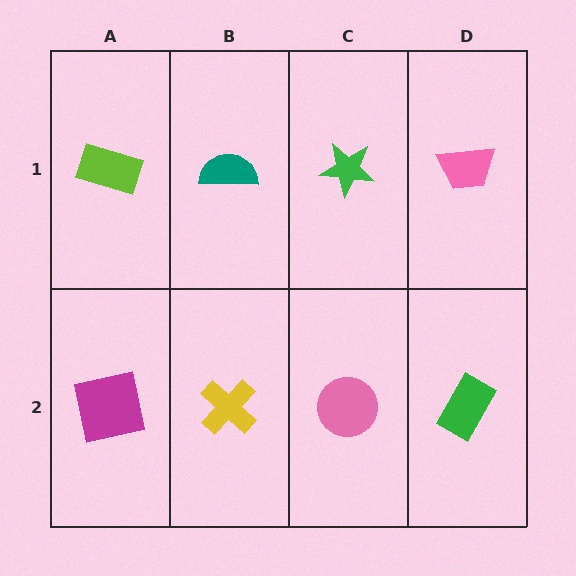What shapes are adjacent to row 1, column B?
A yellow cross (row 2, column B), a lime rectangle (row 1, column A), a green star (row 1, column C).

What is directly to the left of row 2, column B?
A magenta square.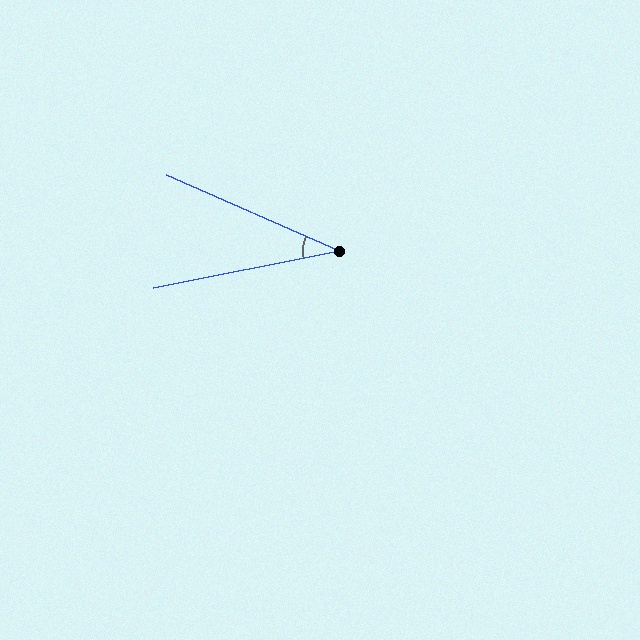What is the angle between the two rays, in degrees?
Approximately 35 degrees.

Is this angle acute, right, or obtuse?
It is acute.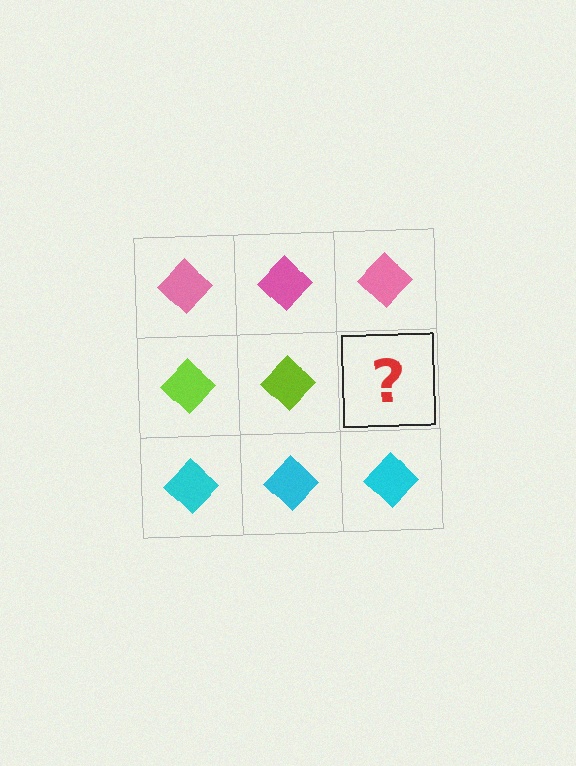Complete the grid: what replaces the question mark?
The question mark should be replaced with a lime diamond.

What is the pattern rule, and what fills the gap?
The rule is that each row has a consistent color. The gap should be filled with a lime diamond.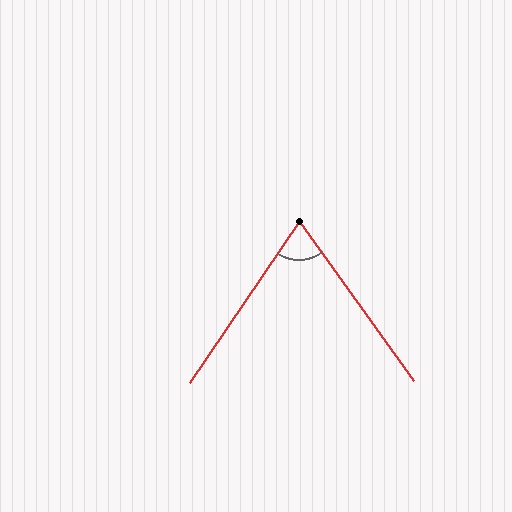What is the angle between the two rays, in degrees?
Approximately 70 degrees.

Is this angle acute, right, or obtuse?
It is acute.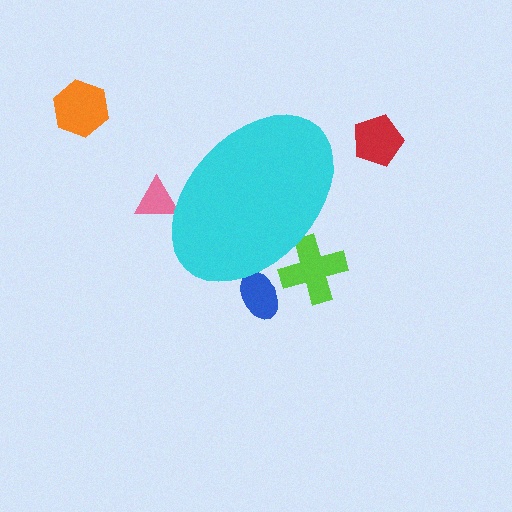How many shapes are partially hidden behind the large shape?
3 shapes are partially hidden.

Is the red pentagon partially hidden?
No, the red pentagon is fully visible.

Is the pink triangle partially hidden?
Yes, the pink triangle is partially hidden behind the cyan ellipse.